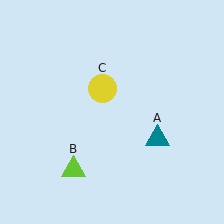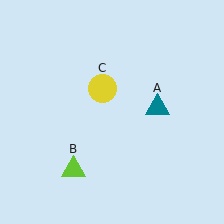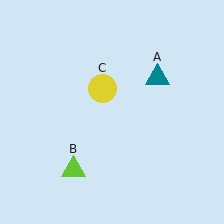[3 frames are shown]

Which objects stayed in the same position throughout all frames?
Lime triangle (object B) and yellow circle (object C) remained stationary.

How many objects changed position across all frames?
1 object changed position: teal triangle (object A).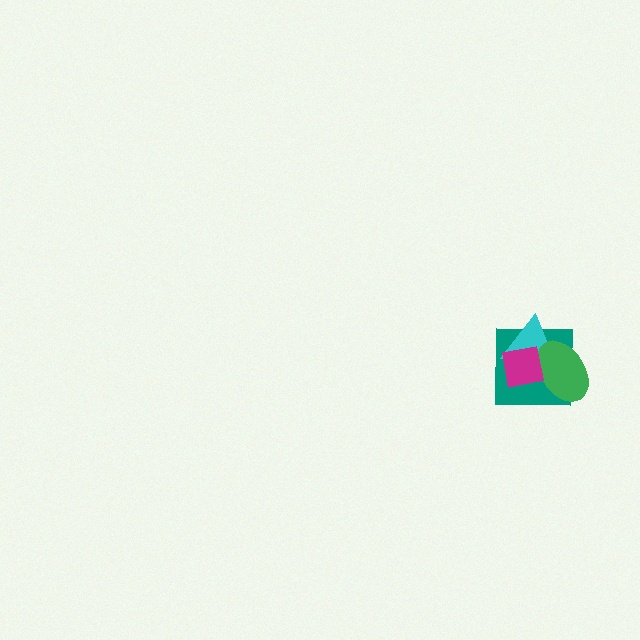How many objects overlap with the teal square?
3 objects overlap with the teal square.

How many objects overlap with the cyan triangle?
3 objects overlap with the cyan triangle.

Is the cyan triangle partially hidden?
Yes, it is partially covered by another shape.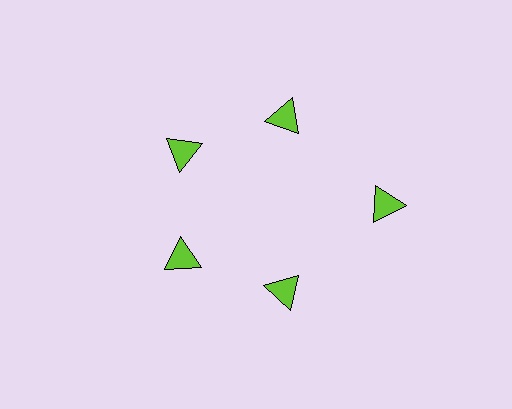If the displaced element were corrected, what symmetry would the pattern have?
It would have 5-fold rotational symmetry — the pattern would map onto itself every 72 degrees.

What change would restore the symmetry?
The symmetry would be restored by moving it inward, back onto the ring so that all 5 triangles sit at equal angles and equal distance from the center.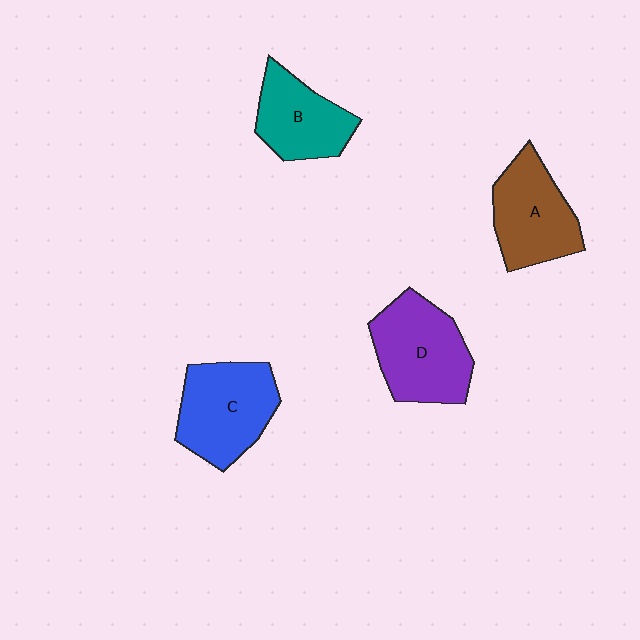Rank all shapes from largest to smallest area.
From largest to smallest: D (purple), C (blue), A (brown), B (teal).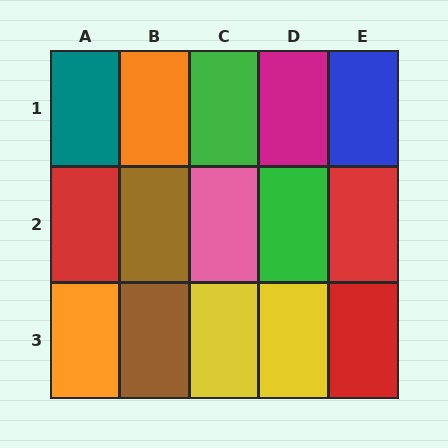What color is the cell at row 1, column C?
Green.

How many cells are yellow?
2 cells are yellow.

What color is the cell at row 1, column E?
Blue.